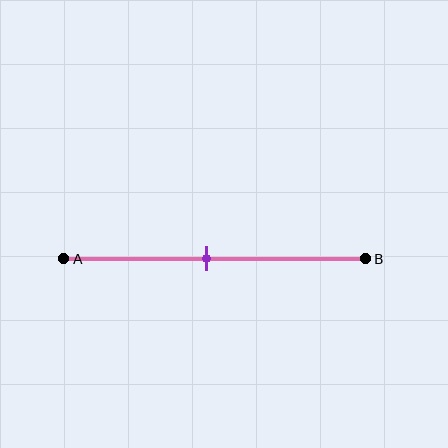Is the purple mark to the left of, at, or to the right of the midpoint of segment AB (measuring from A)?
The purple mark is approximately at the midpoint of segment AB.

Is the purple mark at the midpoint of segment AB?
Yes, the mark is approximately at the midpoint.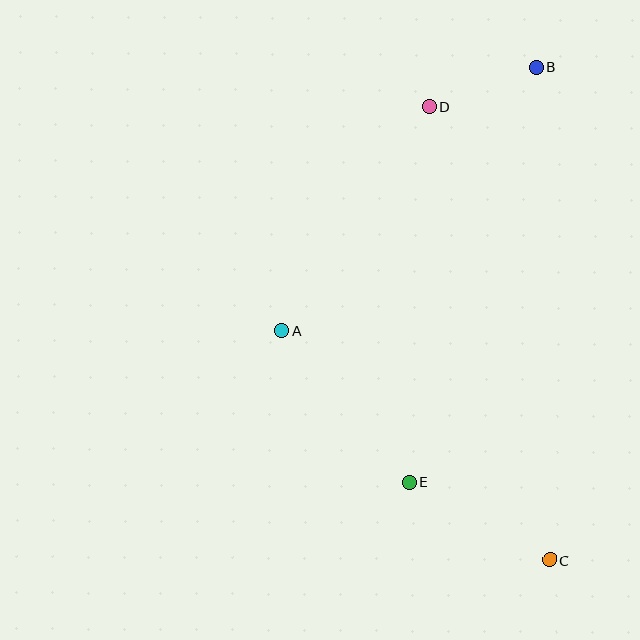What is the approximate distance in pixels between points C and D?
The distance between C and D is approximately 469 pixels.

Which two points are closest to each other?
Points B and D are closest to each other.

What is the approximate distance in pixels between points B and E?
The distance between B and E is approximately 433 pixels.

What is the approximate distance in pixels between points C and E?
The distance between C and E is approximately 161 pixels.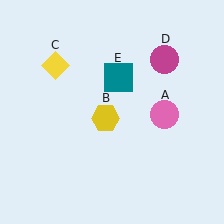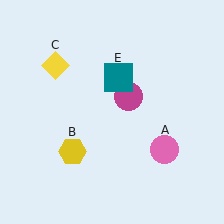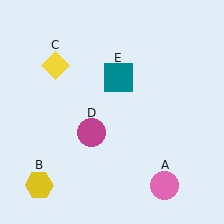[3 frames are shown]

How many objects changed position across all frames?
3 objects changed position: pink circle (object A), yellow hexagon (object B), magenta circle (object D).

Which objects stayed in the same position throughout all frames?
Yellow diamond (object C) and teal square (object E) remained stationary.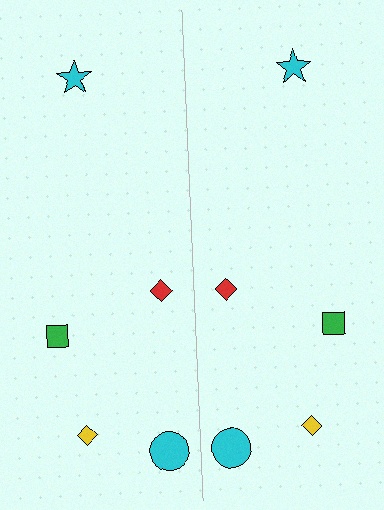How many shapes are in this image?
There are 10 shapes in this image.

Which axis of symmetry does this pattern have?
The pattern has a vertical axis of symmetry running through the center of the image.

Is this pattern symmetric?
Yes, this pattern has bilateral (reflection) symmetry.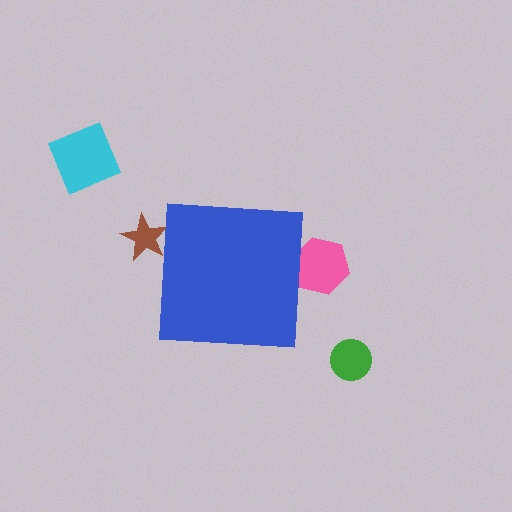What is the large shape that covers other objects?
A blue square.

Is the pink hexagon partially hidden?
Yes, the pink hexagon is partially hidden behind the blue square.